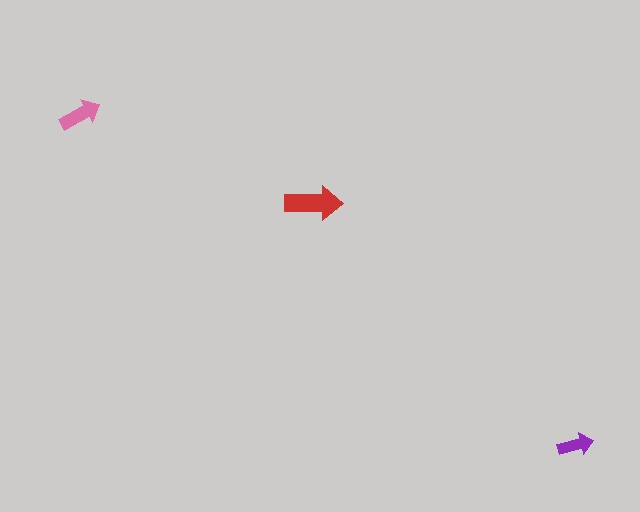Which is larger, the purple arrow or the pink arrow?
The pink one.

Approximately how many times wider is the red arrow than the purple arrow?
About 1.5 times wider.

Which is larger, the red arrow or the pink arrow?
The red one.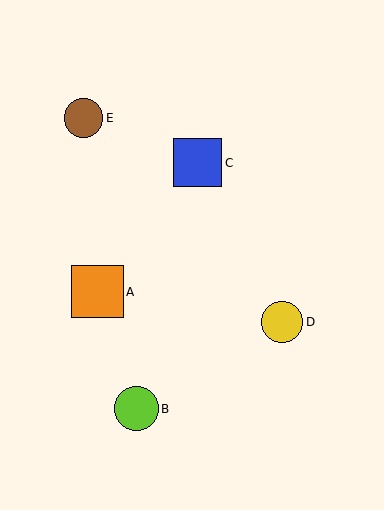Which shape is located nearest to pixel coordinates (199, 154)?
The blue square (labeled C) at (198, 163) is nearest to that location.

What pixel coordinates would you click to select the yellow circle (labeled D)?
Click at (282, 322) to select the yellow circle D.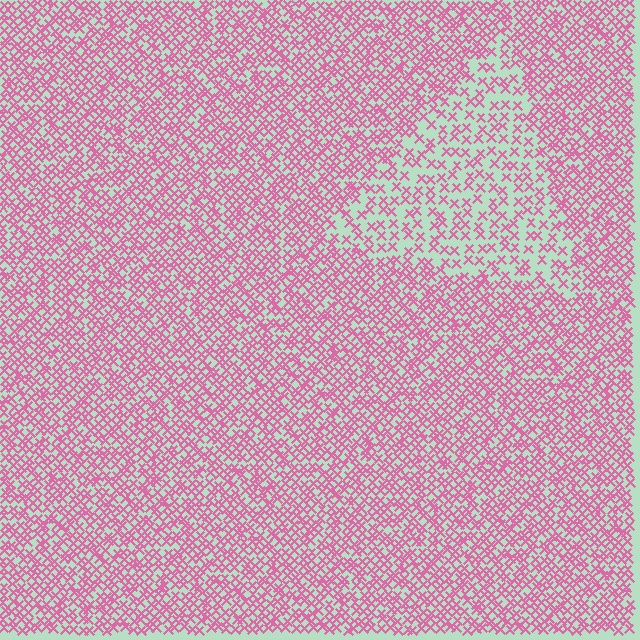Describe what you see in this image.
The image contains small pink elements arranged at two different densities. A triangle-shaped region is visible where the elements are less densely packed than the surrounding area.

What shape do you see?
I see a triangle.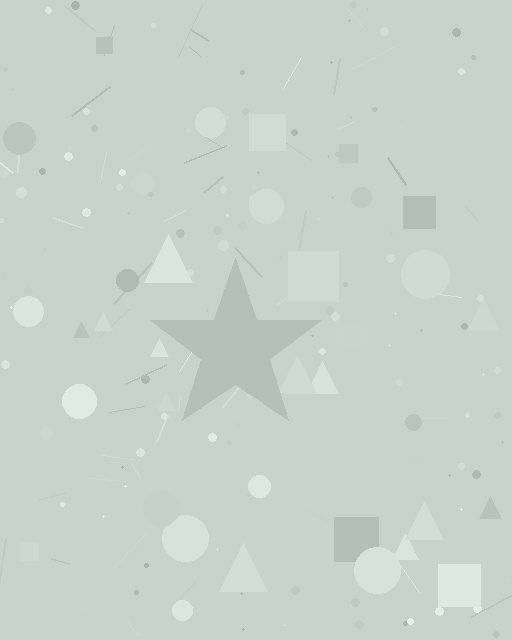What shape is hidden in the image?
A star is hidden in the image.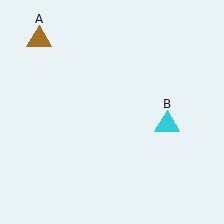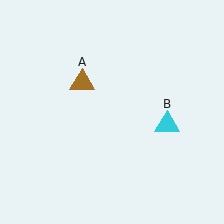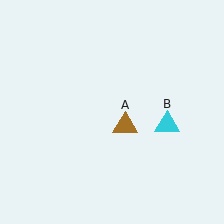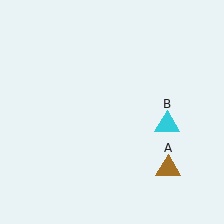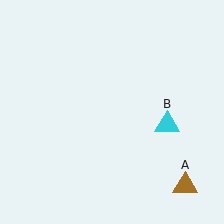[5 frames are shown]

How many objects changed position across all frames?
1 object changed position: brown triangle (object A).